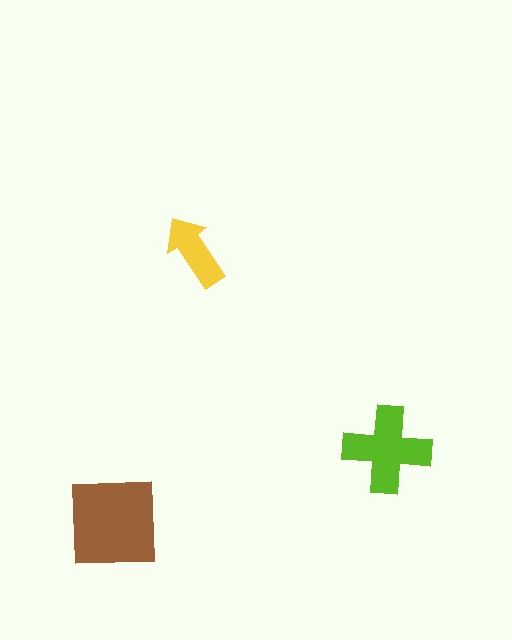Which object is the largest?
The brown square.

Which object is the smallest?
The yellow arrow.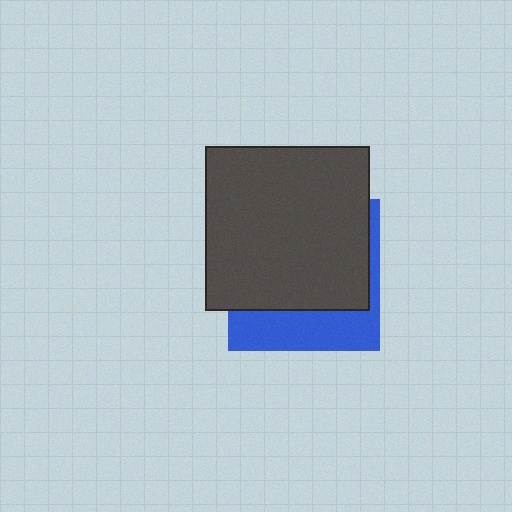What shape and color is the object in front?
The object in front is a dark gray square.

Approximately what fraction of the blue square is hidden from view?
Roughly 69% of the blue square is hidden behind the dark gray square.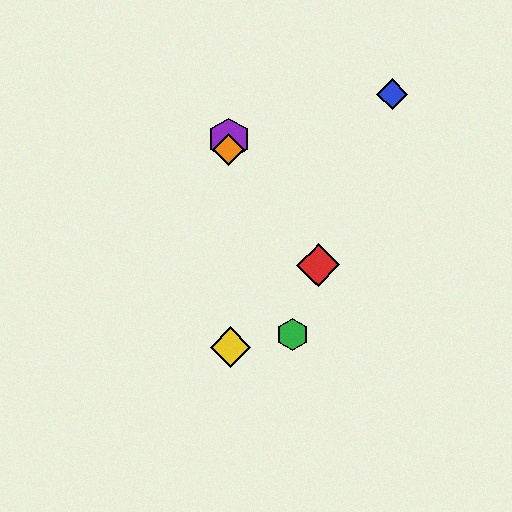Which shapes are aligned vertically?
The yellow diamond, the purple hexagon, the orange diamond are aligned vertically.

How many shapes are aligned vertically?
3 shapes (the yellow diamond, the purple hexagon, the orange diamond) are aligned vertically.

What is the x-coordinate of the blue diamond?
The blue diamond is at x≈392.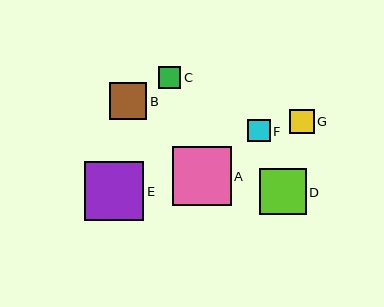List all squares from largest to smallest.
From largest to smallest: E, A, D, B, G, C, F.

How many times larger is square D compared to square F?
Square D is approximately 2.1 times the size of square F.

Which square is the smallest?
Square F is the smallest with a size of approximately 22 pixels.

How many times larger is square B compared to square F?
Square B is approximately 1.7 times the size of square F.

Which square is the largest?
Square E is the largest with a size of approximately 59 pixels.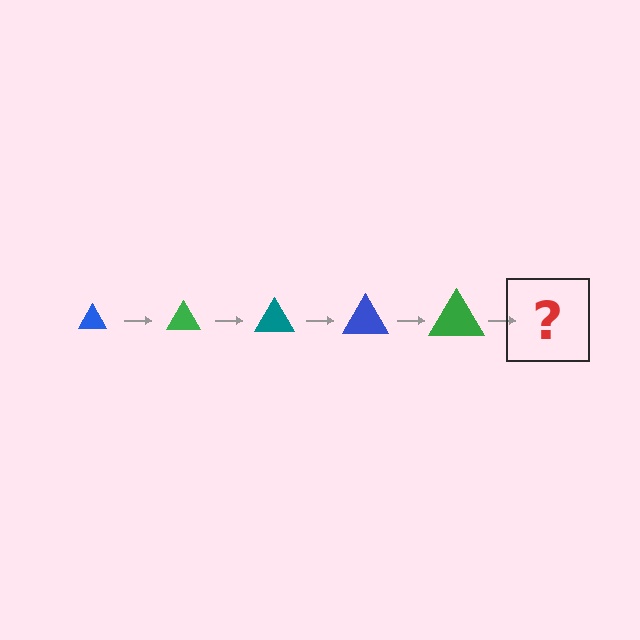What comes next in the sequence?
The next element should be a teal triangle, larger than the previous one.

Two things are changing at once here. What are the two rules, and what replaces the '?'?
The two rules are that the triangle grows larger each step and the color cycles through blue, green, and teal. The '?' should be a teal triangle, larger than the previous one.